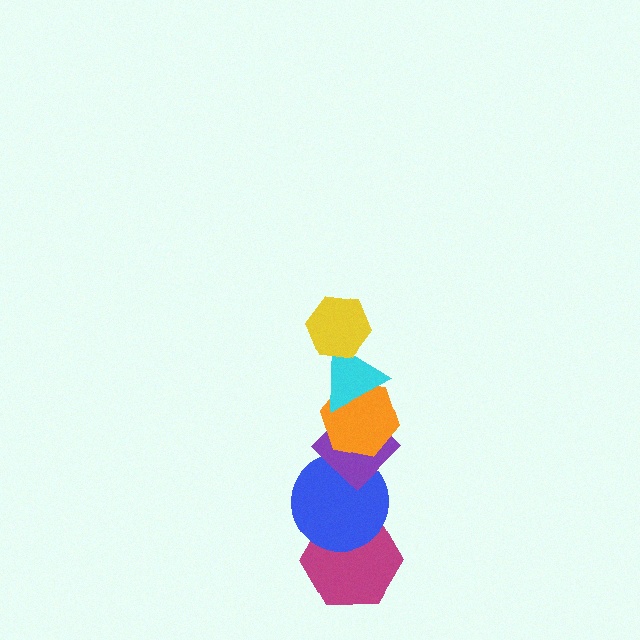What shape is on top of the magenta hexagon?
The blue circle is on top of the magenta hexagon.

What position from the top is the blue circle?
The blue circle is 5th from the top.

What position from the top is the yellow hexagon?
The yellow hexagon is 1st from the top.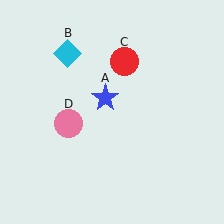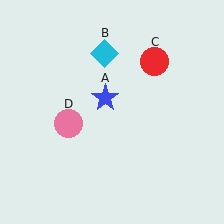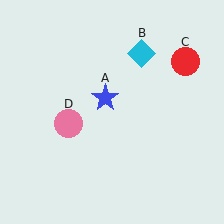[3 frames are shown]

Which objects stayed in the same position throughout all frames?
Blue star (object A) and pink circle (object D) remained stationary.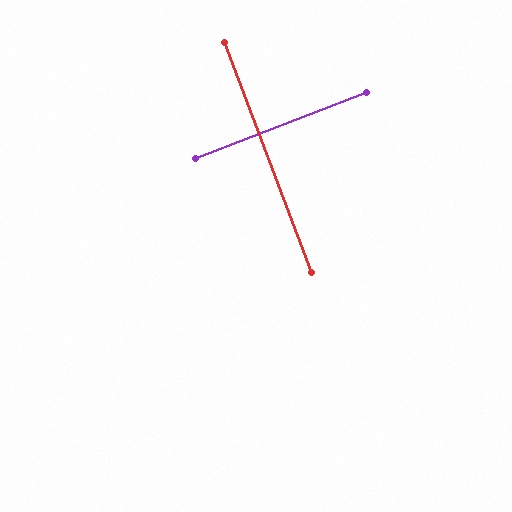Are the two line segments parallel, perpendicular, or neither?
Perpendicular — they meet at approximately 90°.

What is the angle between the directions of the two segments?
Approximately 90 degrees.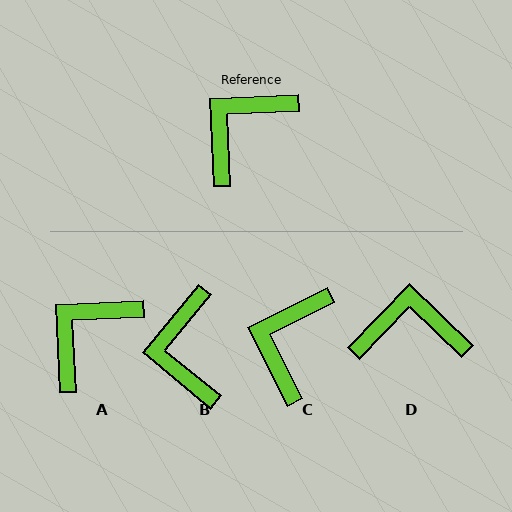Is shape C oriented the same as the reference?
No, it is off by about 24 degrees.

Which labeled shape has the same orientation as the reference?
A.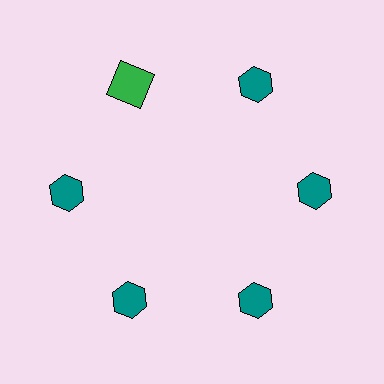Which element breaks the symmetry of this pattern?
The green square at roughly the 11 o'clock position breaks the symmetry. All other shapes are teal hexagons.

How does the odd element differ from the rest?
It differs in both color (green instead of teal) and shape (square instead of hexagon).